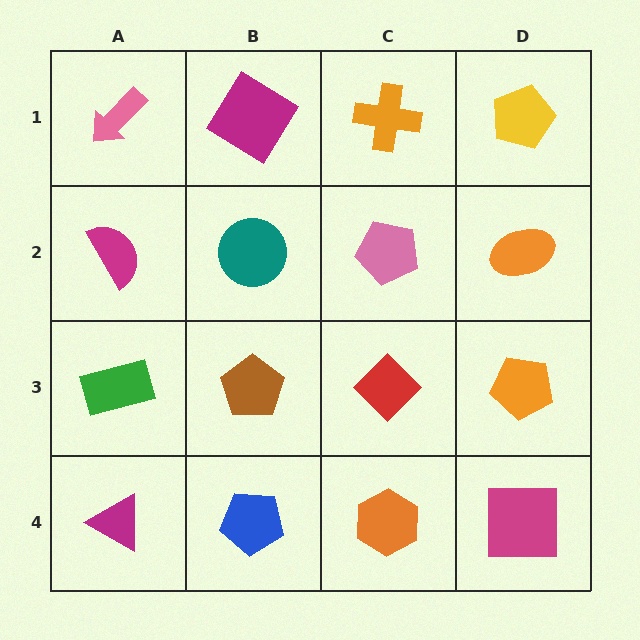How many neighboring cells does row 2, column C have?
4.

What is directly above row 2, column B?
A magenta diamond.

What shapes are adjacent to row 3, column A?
A magenta semicircle (row 2, column A), a magenta triangle (row 4, column A), a brown pentagon (row 3, column B).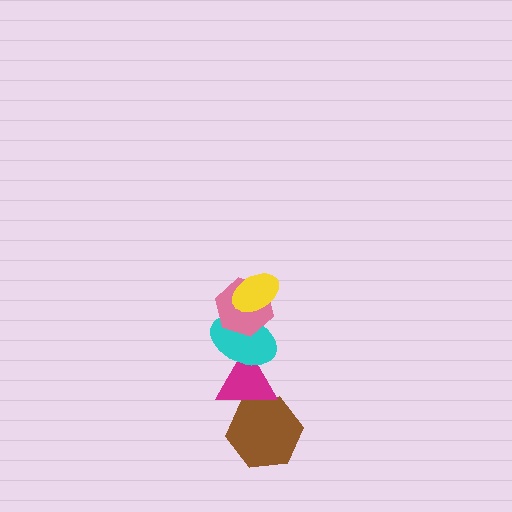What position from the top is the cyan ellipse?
The cyan ellipse is 3rd from the top.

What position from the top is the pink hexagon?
The pink hexagon is 2nd from the top.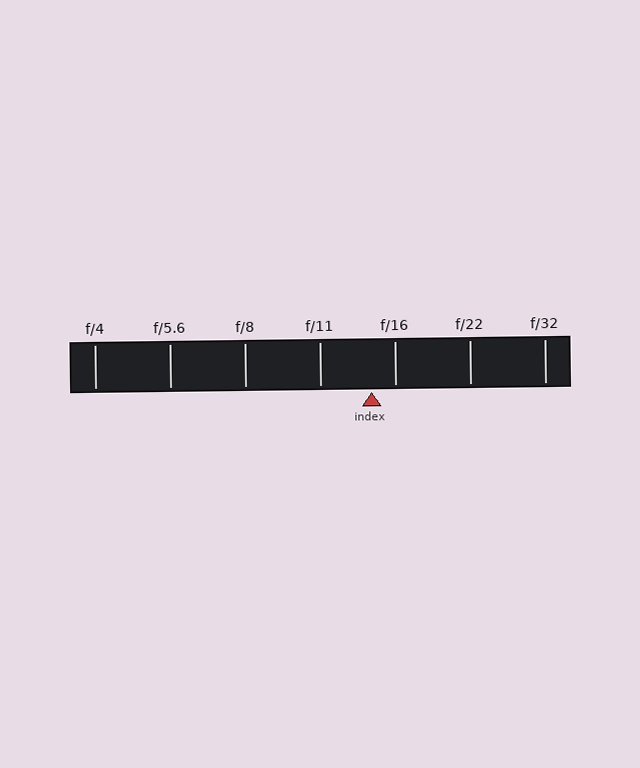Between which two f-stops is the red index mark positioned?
The index mark is between f/11 and f/16.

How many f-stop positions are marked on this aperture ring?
There are 7 f-stop positions marked.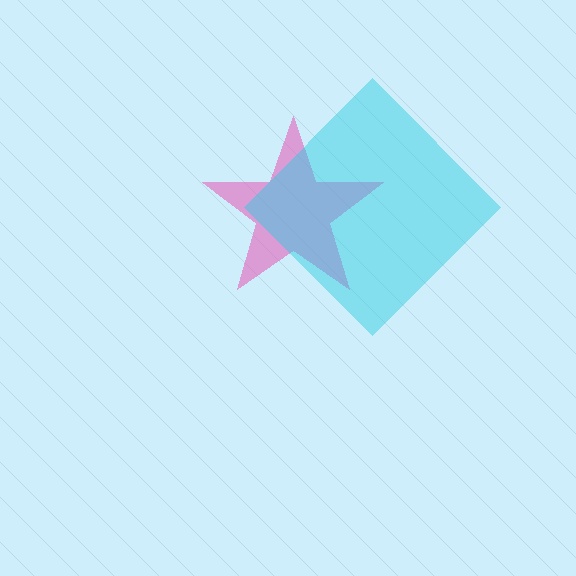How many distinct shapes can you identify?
There are 2 distinct shapes: a pink star, a cyan diamond.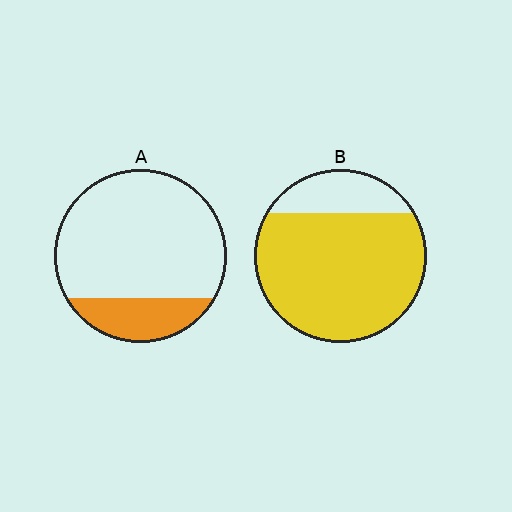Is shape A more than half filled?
No.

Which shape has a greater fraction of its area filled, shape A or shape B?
Shape B.